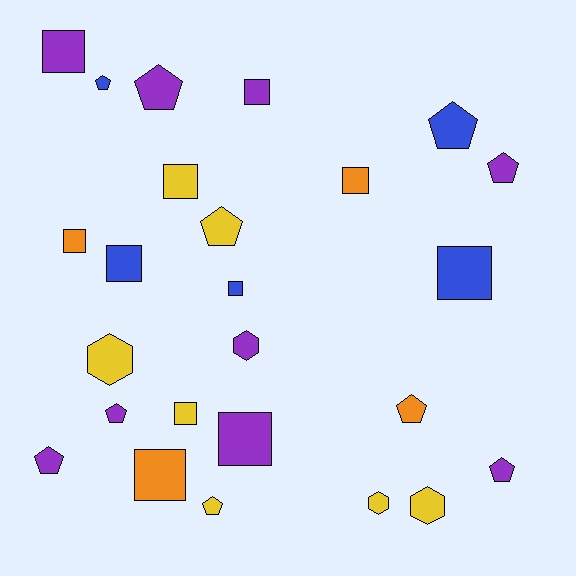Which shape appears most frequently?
Square, with 11 objects.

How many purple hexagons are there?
There is 1 purple hexagon.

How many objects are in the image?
There are 25 objects.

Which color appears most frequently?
Purple, with 9 objects.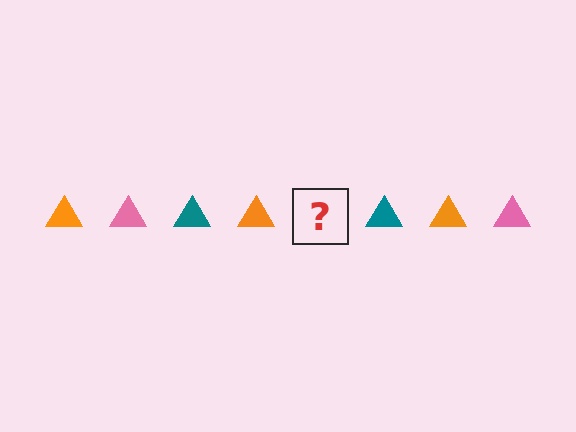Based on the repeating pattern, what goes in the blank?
The blank should be a pink triangle.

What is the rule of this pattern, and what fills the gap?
The rule is that the pattern cycles through orange, pink, teal triangles. The gap should be filled with a pink triangle.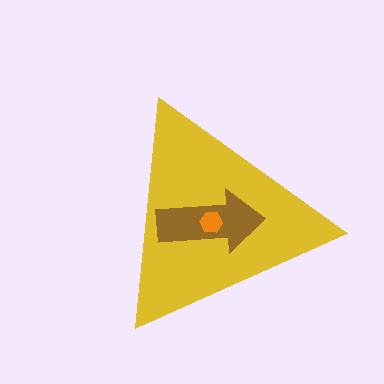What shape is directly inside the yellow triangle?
The brown arrow.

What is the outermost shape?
The yellow triangle.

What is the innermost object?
The orange hexagon.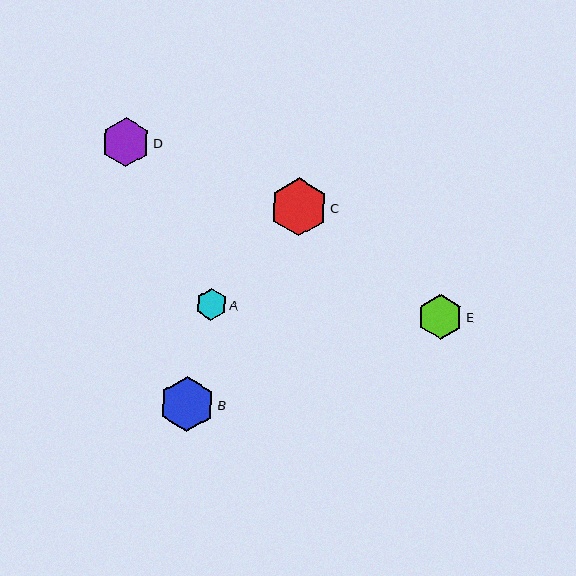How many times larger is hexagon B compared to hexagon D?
Hexagon B is approximately 1.1 times the size of hexagon D.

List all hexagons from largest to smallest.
From largest to smallest: C, B, D, E, A.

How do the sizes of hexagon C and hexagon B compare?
Hexagon C and hexagon B are approximately the same size.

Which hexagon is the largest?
Hexagon C is the largest with a size of approximately 58 pixels.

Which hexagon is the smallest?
Hexagon A is the smallest with a size of approximately 31 pixels.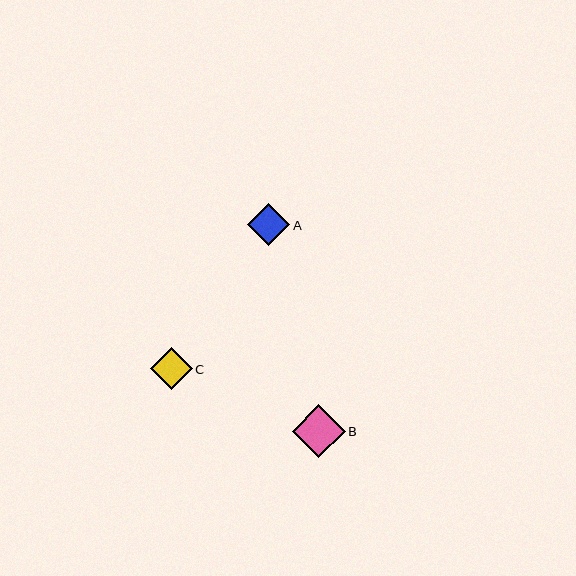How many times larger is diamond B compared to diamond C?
Diamond B is approximately 1.3 times the size of diamond C.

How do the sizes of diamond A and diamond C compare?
Diamond A and diamond C are approximately the same size.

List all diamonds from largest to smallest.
From largest to smallest: B, A, C.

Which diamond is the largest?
Diamond B is the largest with a size of approximately 53 pixels.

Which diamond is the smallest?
Diamond C is the smallest with a size of approximately 41 pixels.